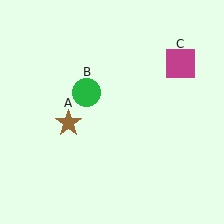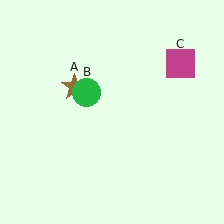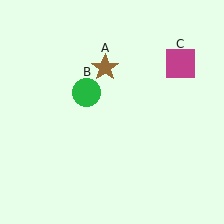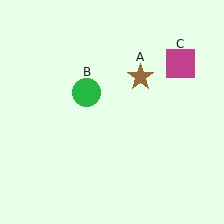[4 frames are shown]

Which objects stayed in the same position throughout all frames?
Green circle (object B) and magenta square (object C) remained stationary.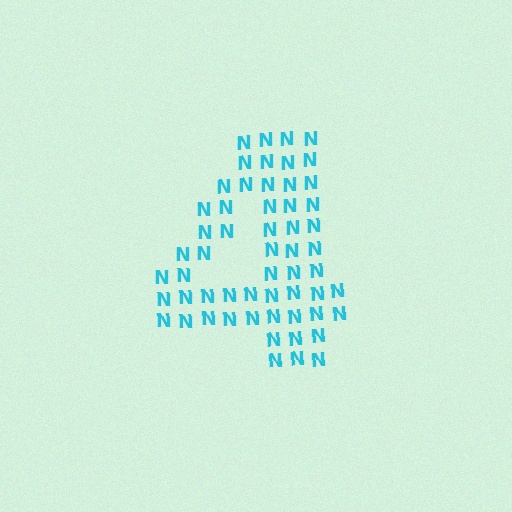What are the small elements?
The small elements are letter N's.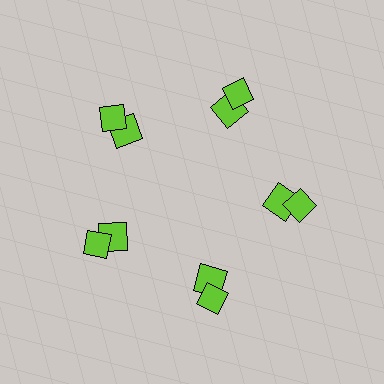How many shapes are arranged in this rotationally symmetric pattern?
There are 10 shapes, arranged in 5 groups of 2.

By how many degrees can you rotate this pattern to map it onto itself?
The pattern maps onto itself every 72 degrees of rotation.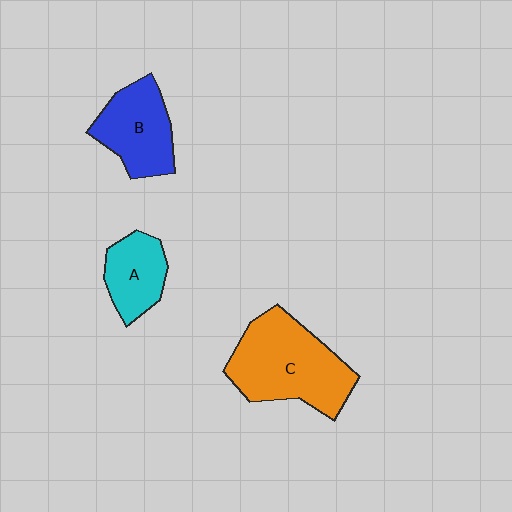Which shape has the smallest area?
Shape A (cyan).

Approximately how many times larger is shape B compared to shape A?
Approximately 1.3 times.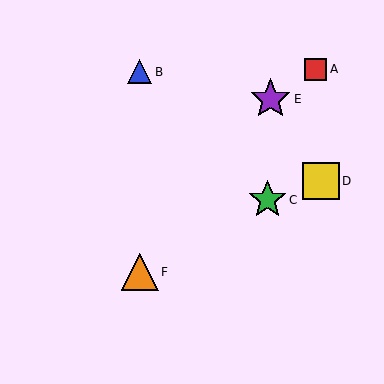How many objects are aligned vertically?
2 objects (B, F) are aligned vertically.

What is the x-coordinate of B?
Object B is at x≈140.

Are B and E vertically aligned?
No, B is at x≈140 and E is at x≈271.